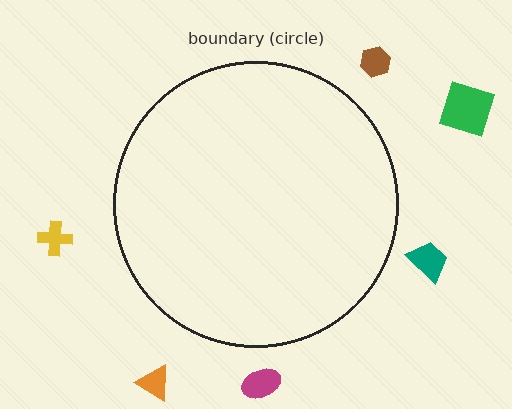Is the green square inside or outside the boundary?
Outside.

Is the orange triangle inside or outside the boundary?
Outside.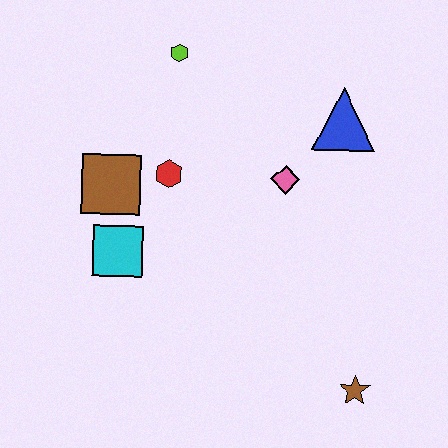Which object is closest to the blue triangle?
The pink diamond is closest to the blue triangle.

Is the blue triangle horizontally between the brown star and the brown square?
Yes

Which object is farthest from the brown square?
The brown star is farthest from the brown square.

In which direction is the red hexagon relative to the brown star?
The red hexagon is above the brown star.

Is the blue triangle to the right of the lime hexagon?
Yes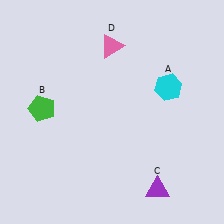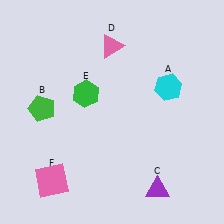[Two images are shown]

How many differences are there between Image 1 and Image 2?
There are 2 differences between the two images.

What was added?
A green hexagon (E), a pink square (F) were added in Image 2.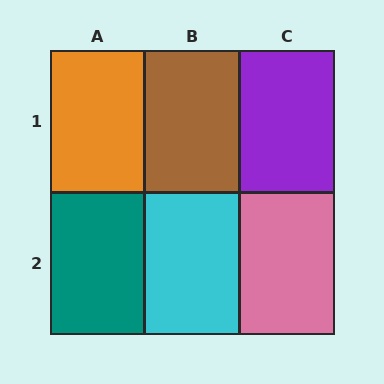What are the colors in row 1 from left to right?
Orange, brown, purple.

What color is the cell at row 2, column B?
Cyan.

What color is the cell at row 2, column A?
Teal.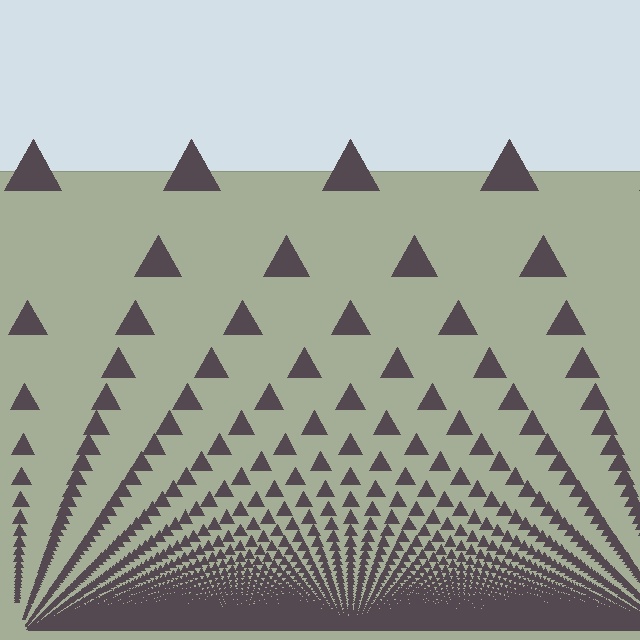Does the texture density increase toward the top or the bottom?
Density increases toward the bottom.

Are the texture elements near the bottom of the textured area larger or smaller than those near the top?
Smaller. The gradient is inverted — elements near the bottom are smaller and denser.